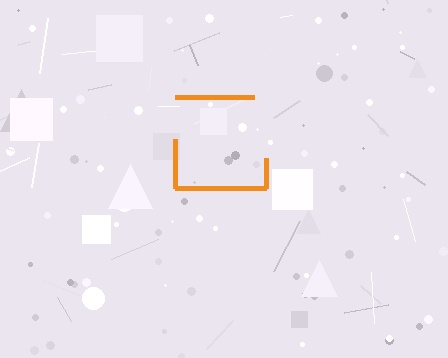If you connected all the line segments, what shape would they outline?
They would outline a square.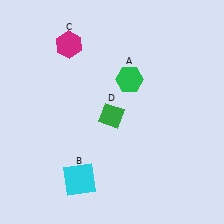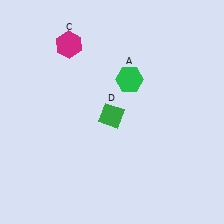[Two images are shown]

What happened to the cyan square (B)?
The cyan square (B) was removed in Image 2. It was in the bottom-left area of Image 1.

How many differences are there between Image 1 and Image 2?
There is 1 difference between the two images.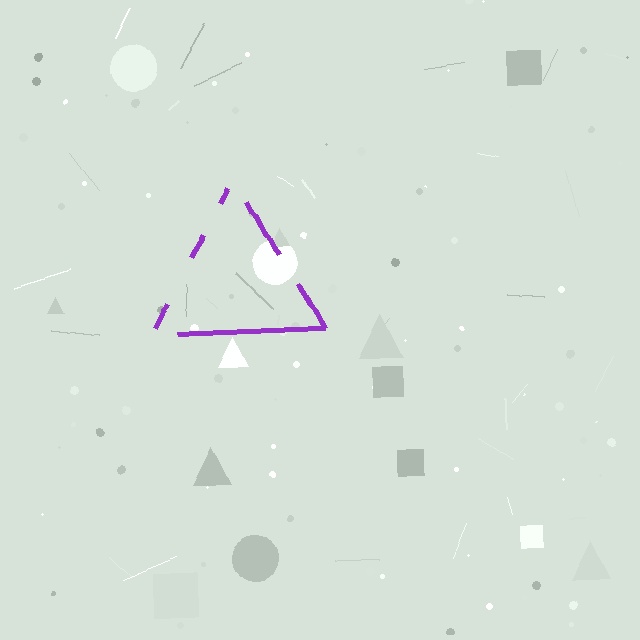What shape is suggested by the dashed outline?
The dashed outline suggests a triangle.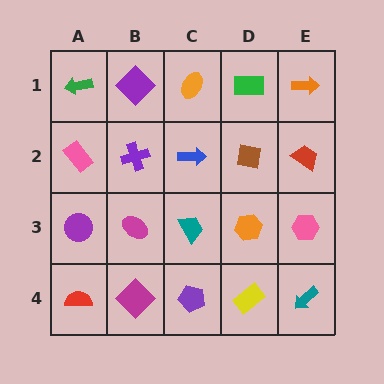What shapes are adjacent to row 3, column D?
A brown square (row 2, column D), a yellow rectangle (row 4, column D), a teal trapezoid (row 3, column C), a pink hexagon (row 3, column E).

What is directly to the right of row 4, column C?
A yellow rectangle.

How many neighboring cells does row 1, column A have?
2.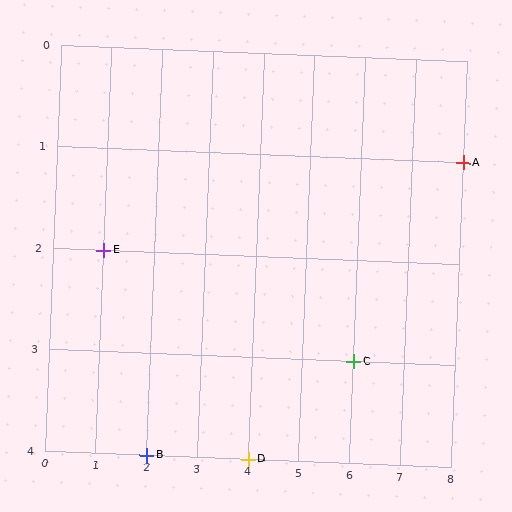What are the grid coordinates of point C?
Point C is at grid coordinates (6, 3).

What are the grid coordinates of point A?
Point A is at grid coordinates (8, 1).